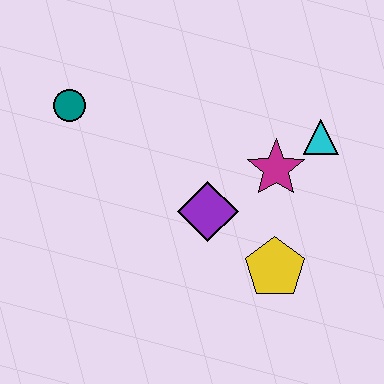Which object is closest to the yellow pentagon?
The purple diamond is closest to the yellow pentagon.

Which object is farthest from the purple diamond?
The teal circle is farthest from the purple diamond.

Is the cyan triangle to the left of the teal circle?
No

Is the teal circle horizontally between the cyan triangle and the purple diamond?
No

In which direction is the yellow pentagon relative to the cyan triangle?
The yellow pentagon is below the cyan triangle.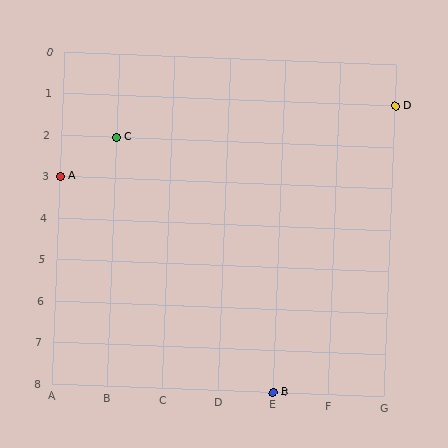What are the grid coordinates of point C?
Point C is at grid coordinates (B, 2).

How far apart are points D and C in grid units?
Points D and C are 5 columns and 1 row apart (about 5.1 grid units diagonally).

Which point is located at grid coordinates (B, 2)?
Point C is at (B, 2).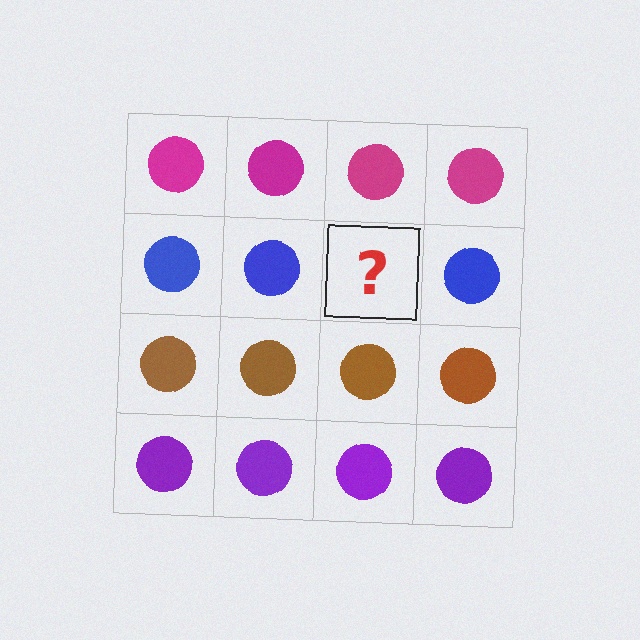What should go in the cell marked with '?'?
The missing cell should contain a blue circle.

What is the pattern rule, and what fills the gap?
The rule is that each row has a consistent color. The gap should be filled with a blue circle.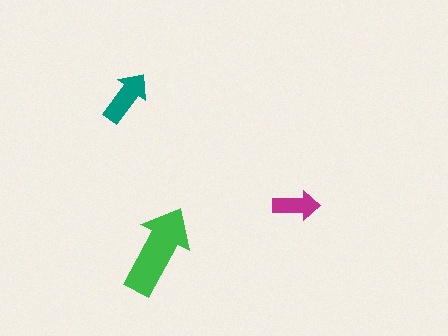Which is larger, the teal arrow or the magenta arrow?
The teal one.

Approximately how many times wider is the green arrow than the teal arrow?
About 1.5 times wider.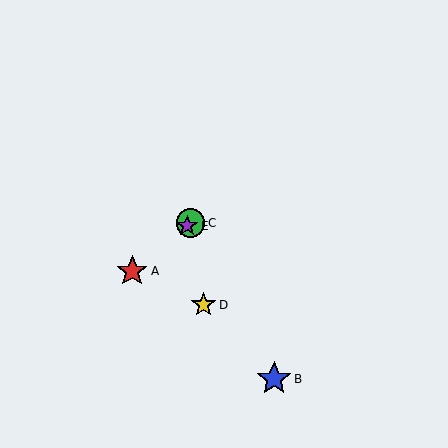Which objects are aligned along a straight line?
Objects A, C, E are aligned along a straight line.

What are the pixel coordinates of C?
Object C is at (190, 223).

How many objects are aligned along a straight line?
3 objects (A, C, E) are aligned along a straight line.